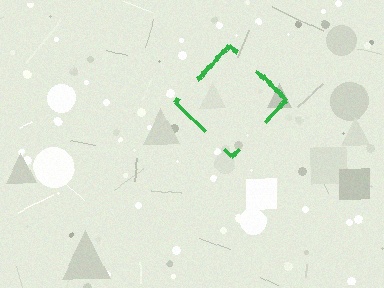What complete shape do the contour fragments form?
The contour fragments form a diamond.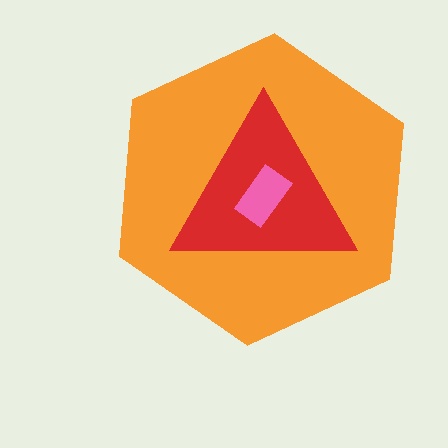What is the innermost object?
The pink rectangle.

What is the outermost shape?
The orange hexagon.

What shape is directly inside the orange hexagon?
The red triangle.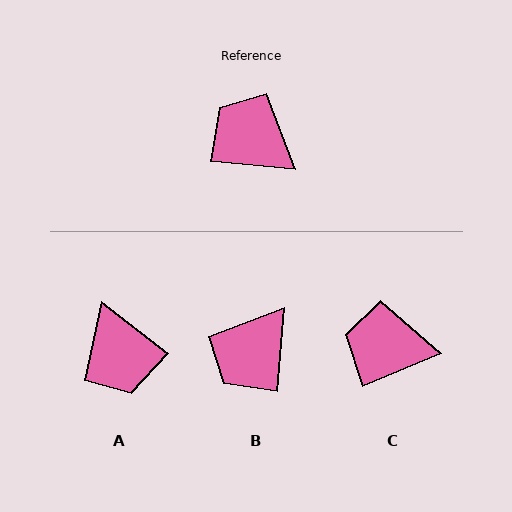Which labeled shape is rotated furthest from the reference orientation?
A, about 147 degrees away.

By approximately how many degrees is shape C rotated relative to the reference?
Approximately 28 degrees counter-clockwise.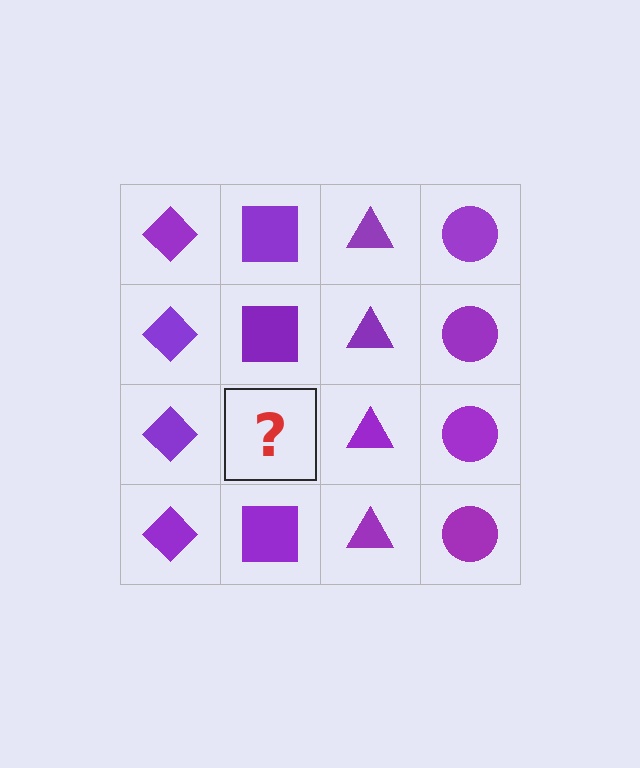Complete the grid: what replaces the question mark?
The question mark should be replaced with a purple square.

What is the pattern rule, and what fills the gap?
The rule is that each column has a consistent shape. The gap should be filled with a purple square.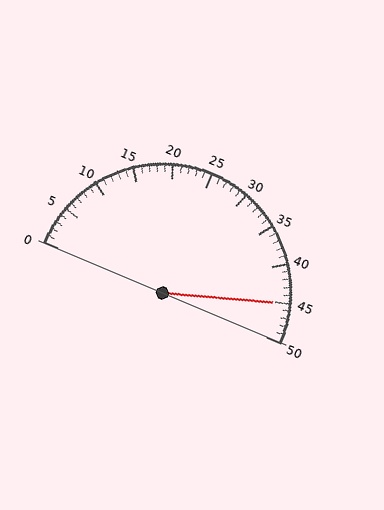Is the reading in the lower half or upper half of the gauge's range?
The reading is in the upper half of the range (0 to 50).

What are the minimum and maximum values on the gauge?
The gauge ranges from 0 to 50.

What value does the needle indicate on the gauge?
The needle indicates approximately 45.